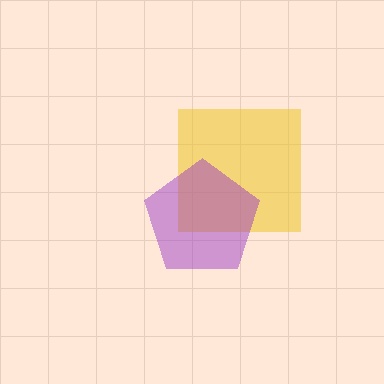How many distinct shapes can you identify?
There are 2 distinct shapes: a yellow square, a purple pentagon.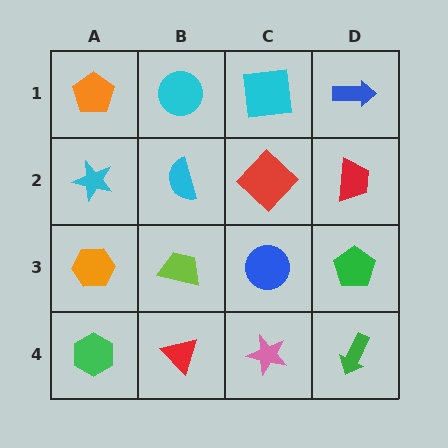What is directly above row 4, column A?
An orange hexagon.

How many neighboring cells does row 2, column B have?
4.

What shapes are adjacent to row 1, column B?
A cyan semicircle (row 2, column B), an orange pentagon (row 1, column A), a cyan square (row 1, column C).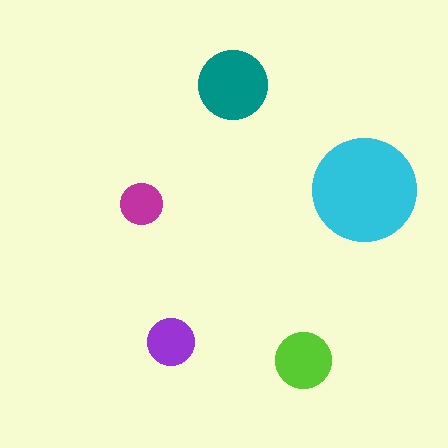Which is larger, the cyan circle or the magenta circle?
The cyan one.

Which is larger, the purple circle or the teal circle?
The teal one.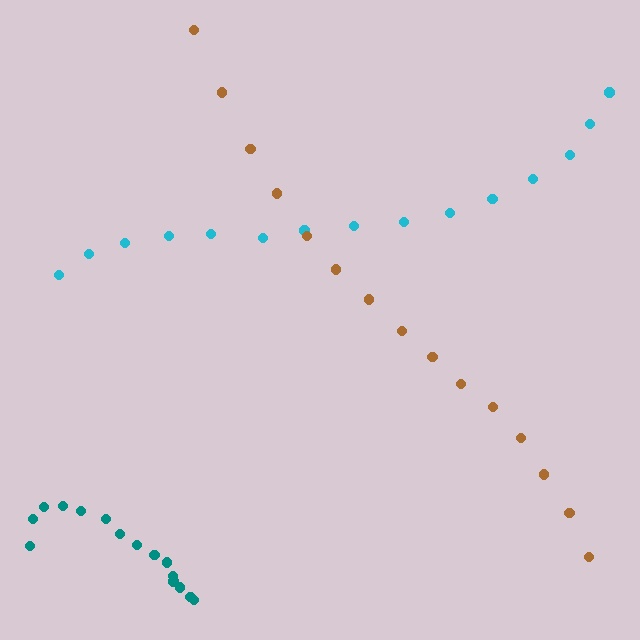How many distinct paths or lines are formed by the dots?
There are 3 distinct paths.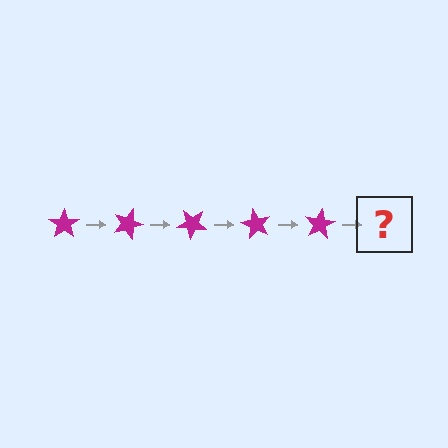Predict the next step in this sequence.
The next step is a magenta star rotated 100 degrees.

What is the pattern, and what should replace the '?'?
The pattern is that the star rotates 20 degrees each step. The '?' should be a magenta star rotated 100 degrees.